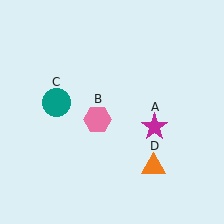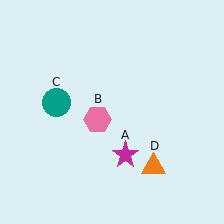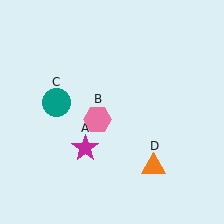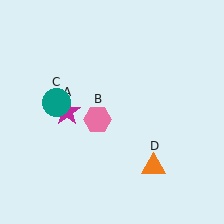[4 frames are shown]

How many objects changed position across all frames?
1 object changed position: magenta star (object A).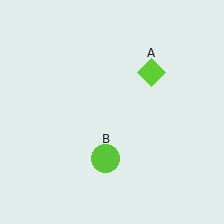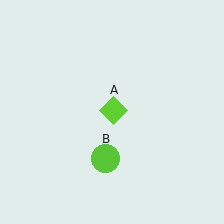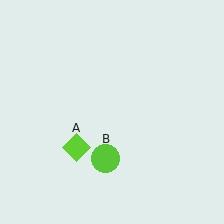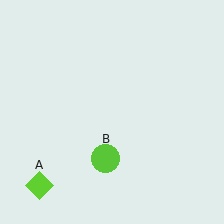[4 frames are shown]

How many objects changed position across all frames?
1 object changed position: lime diamond (object A).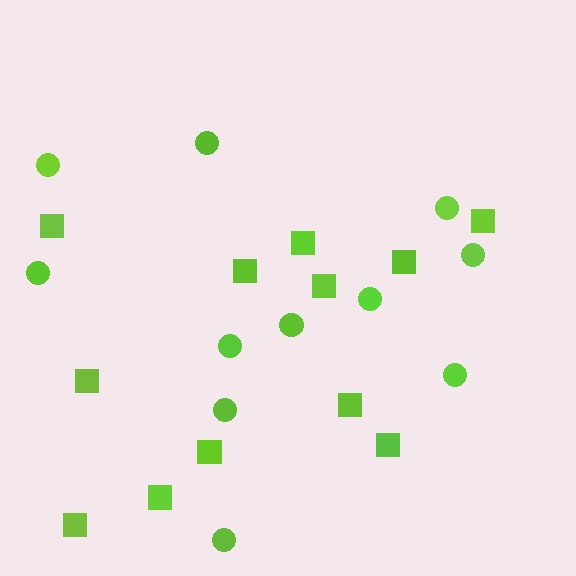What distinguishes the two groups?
There are 2 groups: one group of squares (12) and one group of circles (11).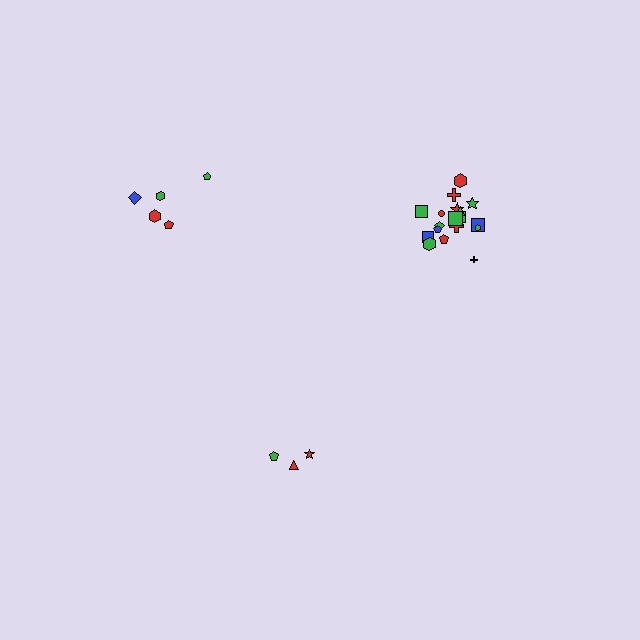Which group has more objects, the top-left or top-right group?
The top-right group.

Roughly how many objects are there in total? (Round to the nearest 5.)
Roughly 25 objects in total.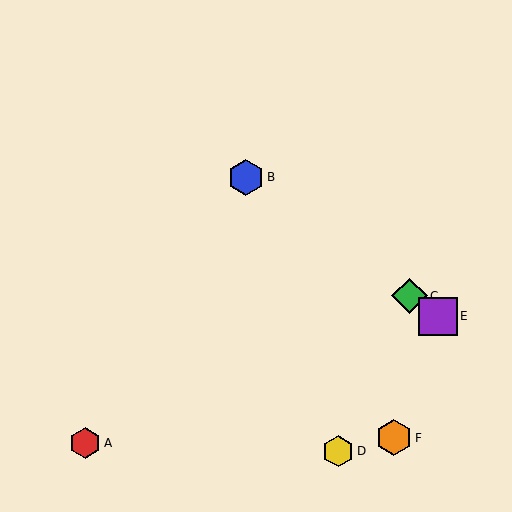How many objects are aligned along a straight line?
3 objects (B, C, E) are aligned along a straight line.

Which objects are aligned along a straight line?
Objects B, C, E are aligned along a straight line.